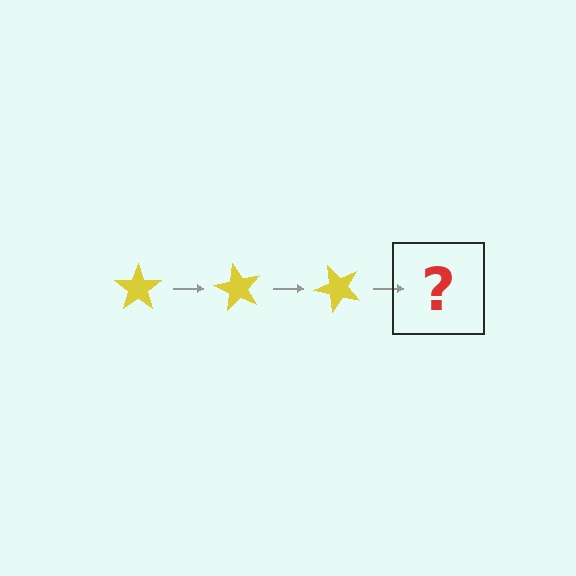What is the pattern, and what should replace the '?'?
The pattern is that the star rotates 60 degrees each step. The '?' should be a yellow star rotated 180 degrees.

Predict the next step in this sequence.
The next step is a yellow star rotated 180 degrees.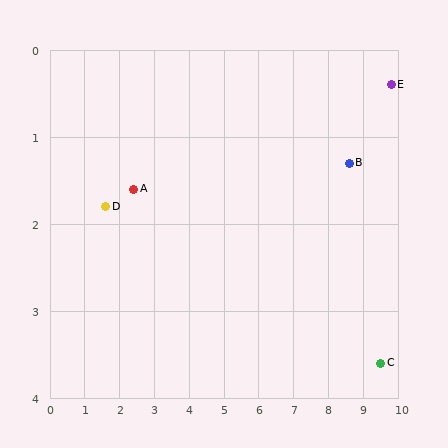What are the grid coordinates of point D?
Point D is at approximately (1.6, 1.8).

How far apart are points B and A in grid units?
Points B and A are about 6.2 grid units apart.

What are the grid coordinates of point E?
Point E is at approximately (9.8, 0.4).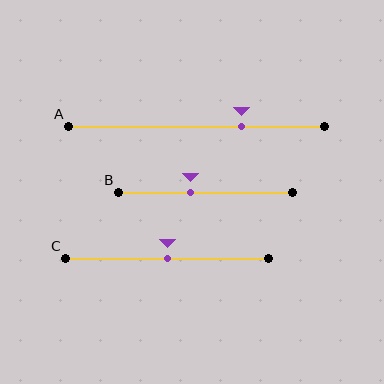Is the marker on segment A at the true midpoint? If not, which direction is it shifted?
No, the marker on segment A is shifted to the right by about 18% of the segment length.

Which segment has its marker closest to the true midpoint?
Segment C has its marker closest to the true midpoint.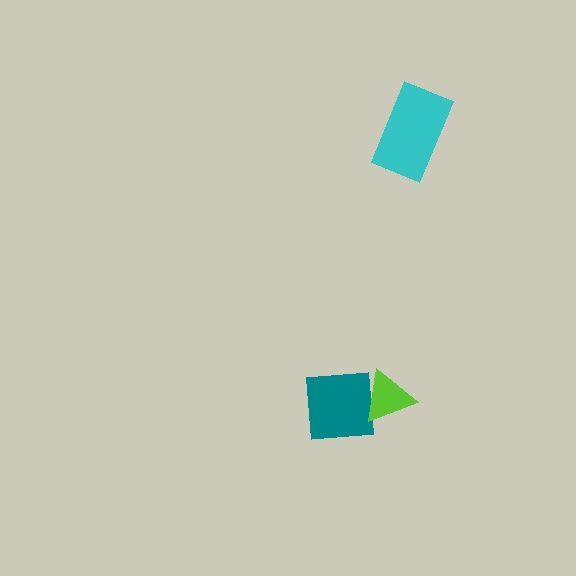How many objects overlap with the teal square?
1 object overlaps with the teal square.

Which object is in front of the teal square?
The lime triangle is in front of the teal square.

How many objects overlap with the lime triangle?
1 object overlaps with the lime triangle.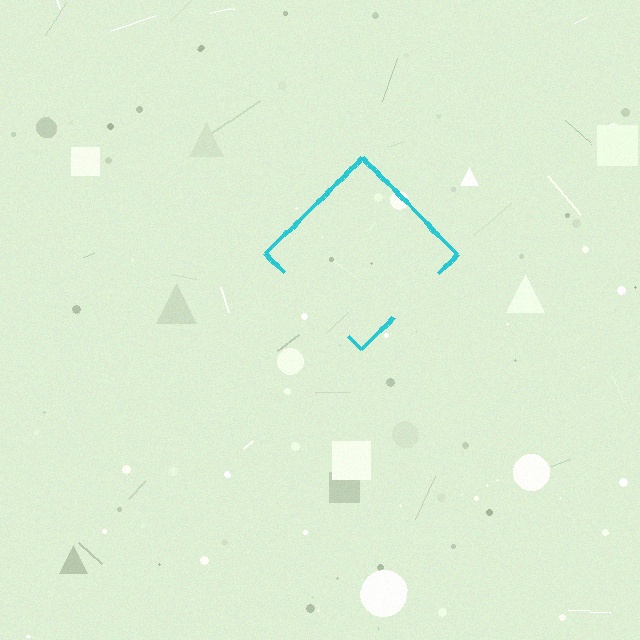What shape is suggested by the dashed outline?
The dashed outline suggests a diamond.